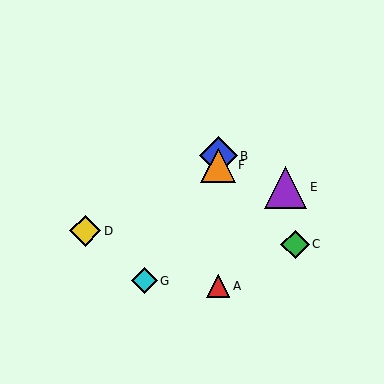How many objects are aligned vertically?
3 objects (A, B, F) are aligned vertically.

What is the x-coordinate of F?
Object F is at x≈218.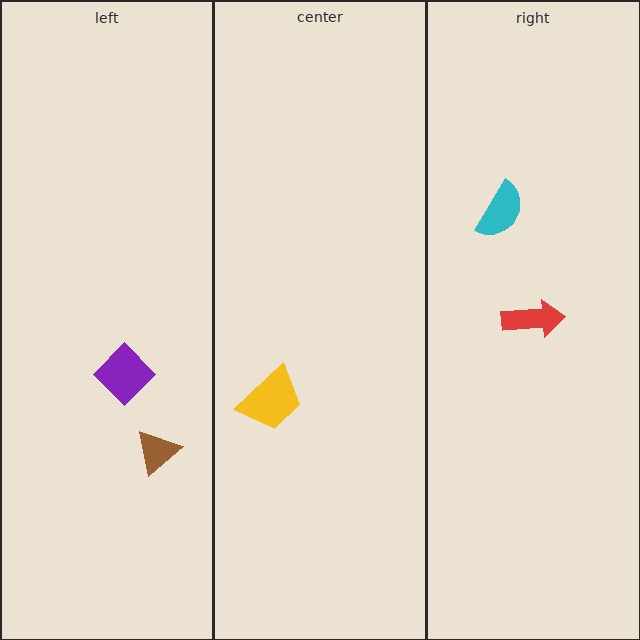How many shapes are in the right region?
2.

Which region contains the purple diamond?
The left region.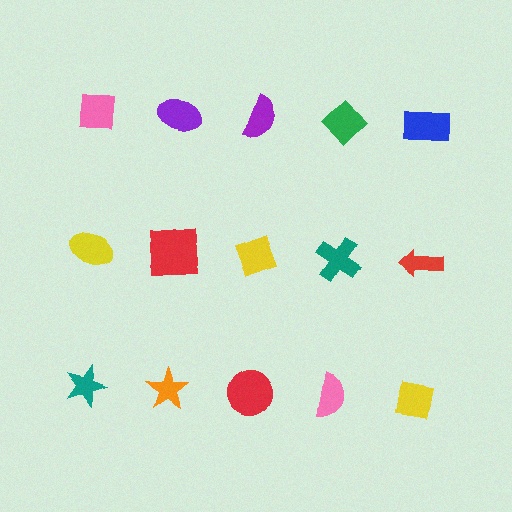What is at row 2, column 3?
A yellow diamond.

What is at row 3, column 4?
A pink semicircle.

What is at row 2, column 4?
A teal cross.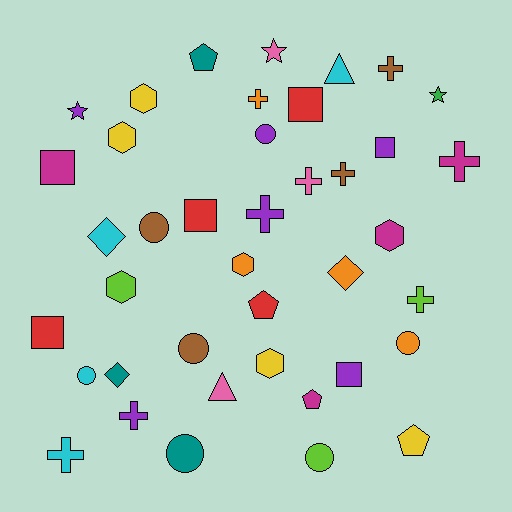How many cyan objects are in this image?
There are 4 cyan objects.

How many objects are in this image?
There are 40 objects.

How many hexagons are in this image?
There are 6 hexagons.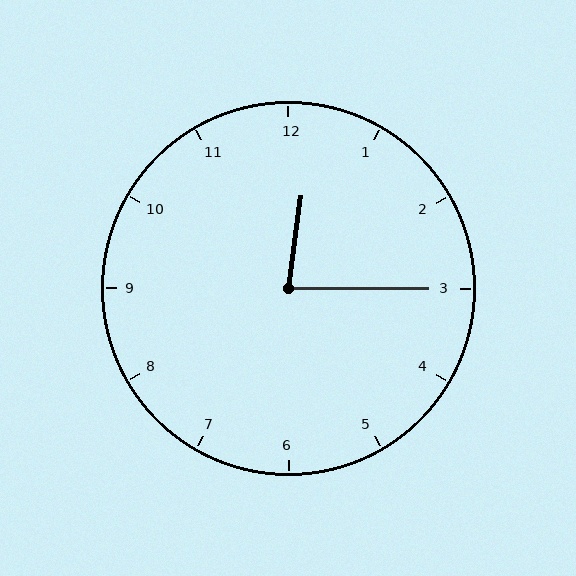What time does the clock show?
12:15.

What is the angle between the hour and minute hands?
Approximately 82 degrees.